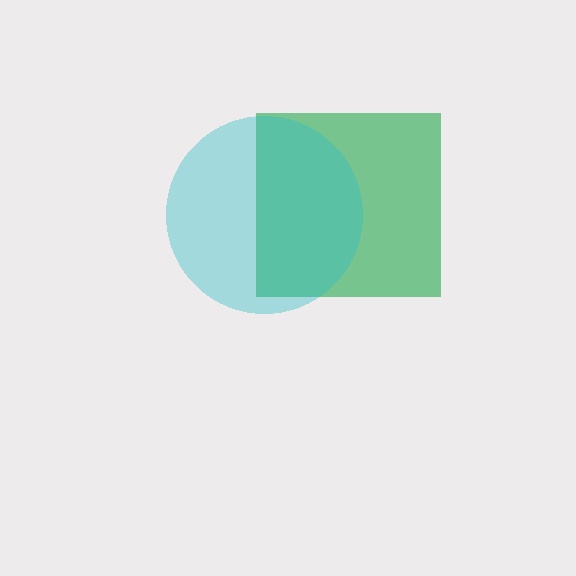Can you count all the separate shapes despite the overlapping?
Yes, there are 2 separate shapes.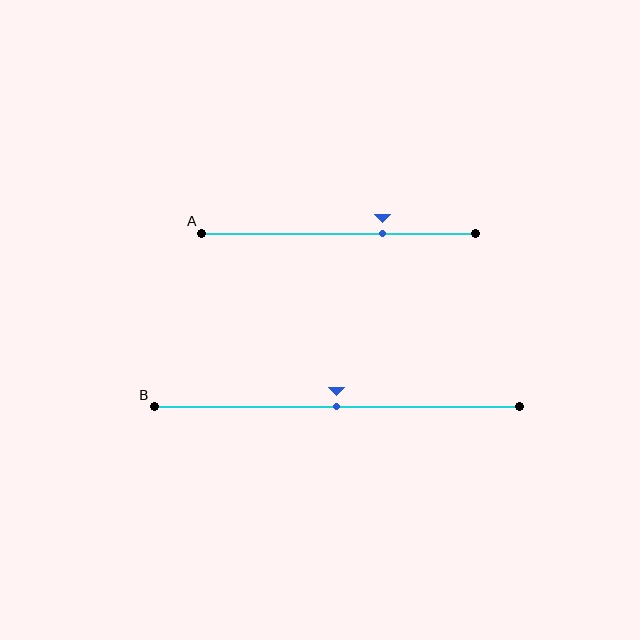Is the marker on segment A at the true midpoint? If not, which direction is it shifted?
No, the marker on segment A is shifted to the right by about 16% of the segment length.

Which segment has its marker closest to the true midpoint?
Segment B has its marker closest to the true midpoint.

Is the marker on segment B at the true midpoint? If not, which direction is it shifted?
Yes, the marker on segment B is at the true midpoint.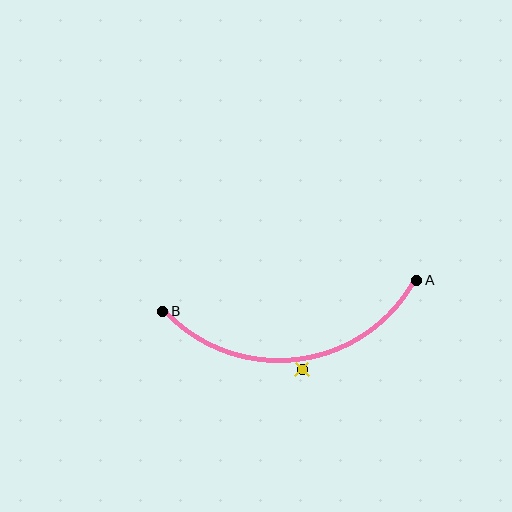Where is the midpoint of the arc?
The arc midpoint is the point on the curve farthest from the straight line joining A and B. It sits below that line.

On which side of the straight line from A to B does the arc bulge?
The arc bulges below the straight line connecting A and B.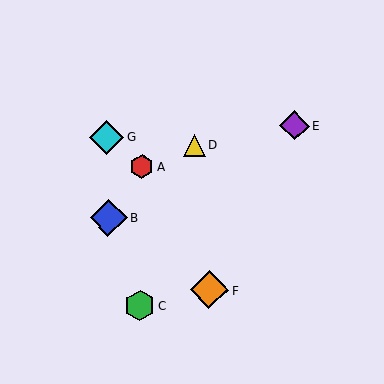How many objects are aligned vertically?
2 objects (A, C) are aligned vertically.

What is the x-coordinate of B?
Object B is at x≈108.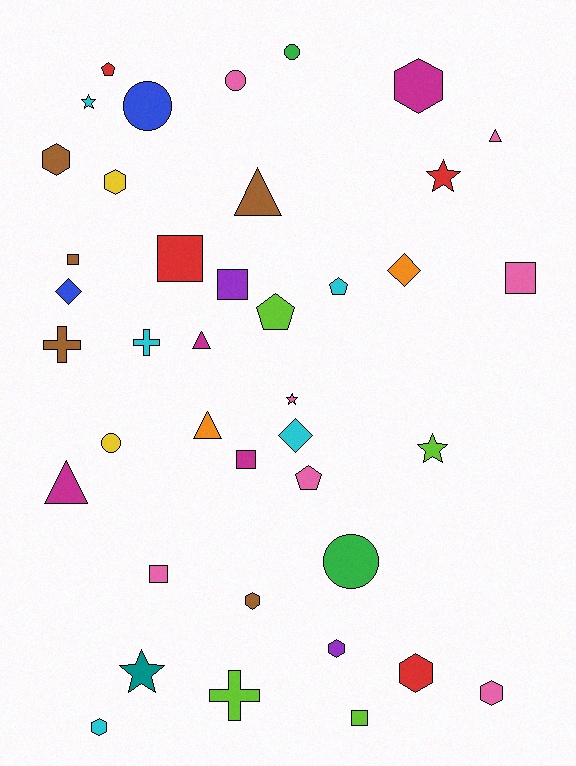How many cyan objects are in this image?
There are 5 cyan objects.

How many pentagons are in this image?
There are 4 pentagons.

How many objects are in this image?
There are 40 objects.